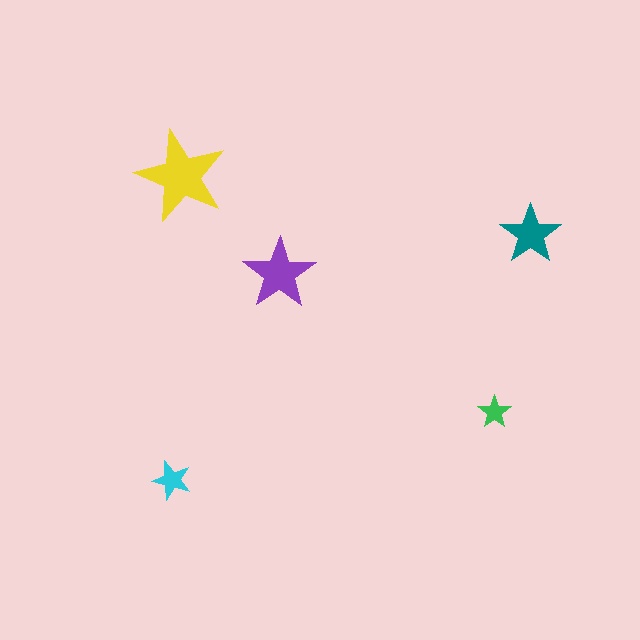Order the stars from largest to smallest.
the yellow one, the purple one, the teal one, the cyan one, the green one.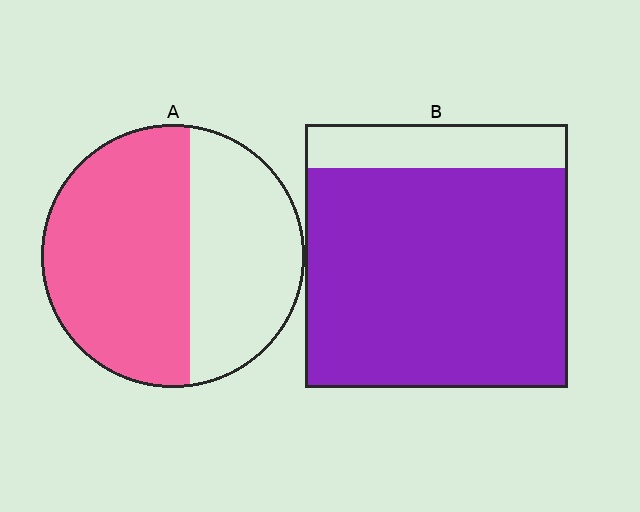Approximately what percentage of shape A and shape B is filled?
A is approximately 60% and B is approximately 85%.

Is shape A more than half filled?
Yes.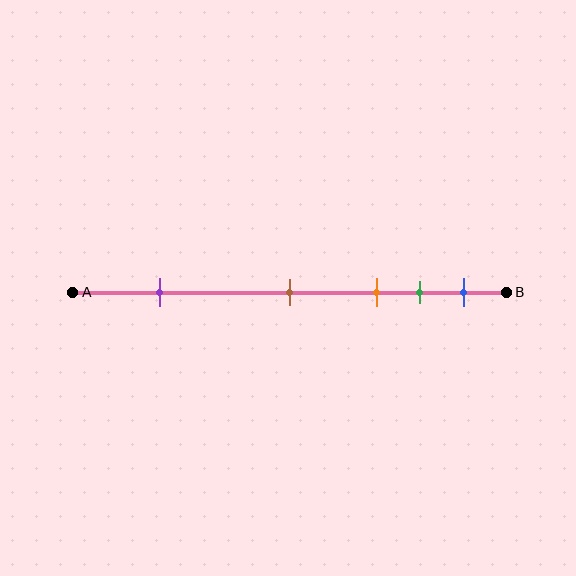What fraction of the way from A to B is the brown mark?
The brown mark is approximately 50% (0.5) of the way from A to B.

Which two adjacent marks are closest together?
The green and blue marks are the closest adjacent pair.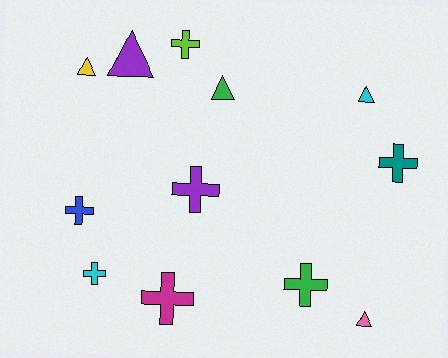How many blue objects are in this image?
There is 1 blue object.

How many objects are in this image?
There are 12 objects.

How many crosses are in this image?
There are 7 crosses.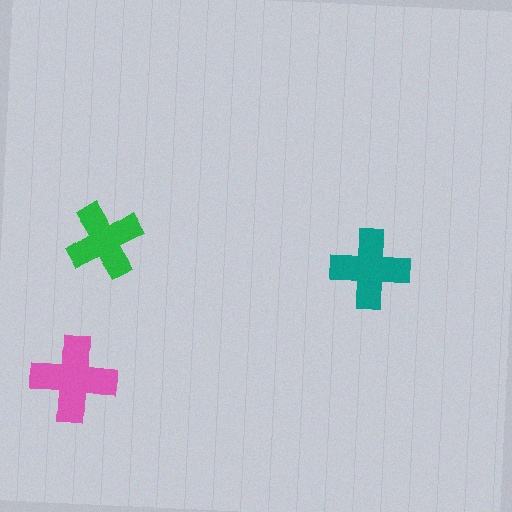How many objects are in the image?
There are 3 objects in the image.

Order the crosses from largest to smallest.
the pink one, the teal one, the green one.